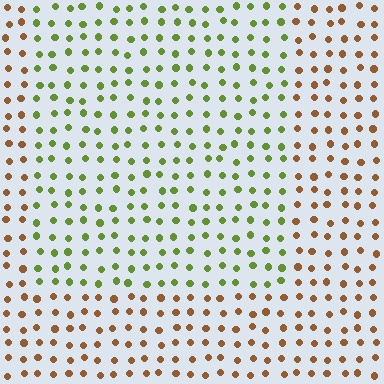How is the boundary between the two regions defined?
The boundary is defined purely by a slight shift in hue (about 64 degrees). Spacing, size, and orientation are identical on both sides.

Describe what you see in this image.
The image is filled with small brown elements in a uniform arrangement. A rectangle-shaped region is visible where the elements are tinted to a slightly different hue, forming a subtle color boundary.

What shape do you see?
I see a rectangle.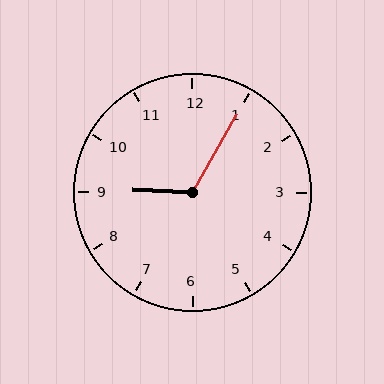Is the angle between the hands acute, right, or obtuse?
It is obtuse.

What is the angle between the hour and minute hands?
Approximately 118 degrees.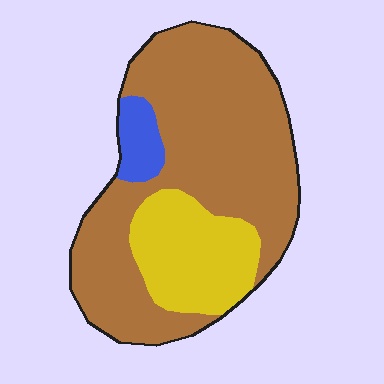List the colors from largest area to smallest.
From largest to smallest: brown, yellow, blue.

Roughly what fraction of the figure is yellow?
Yellow takes up about one quarter (1/4) of the figure.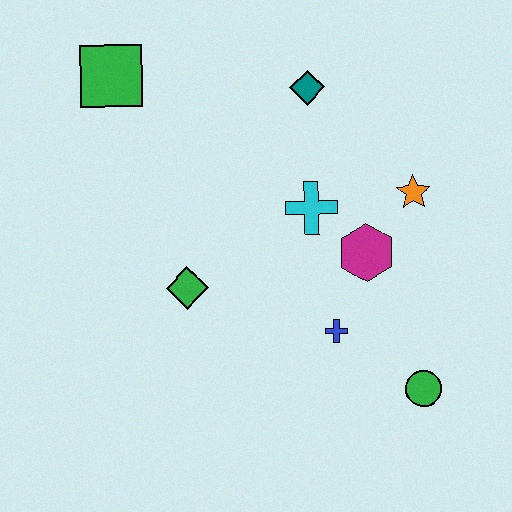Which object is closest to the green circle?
The blue cross is closest to the green circle.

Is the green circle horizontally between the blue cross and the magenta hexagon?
No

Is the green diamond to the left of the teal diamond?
Yes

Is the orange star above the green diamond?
Yes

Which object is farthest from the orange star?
The green square is farthest from the orange star.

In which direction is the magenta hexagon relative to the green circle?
The magenta hexagon is above the green circle.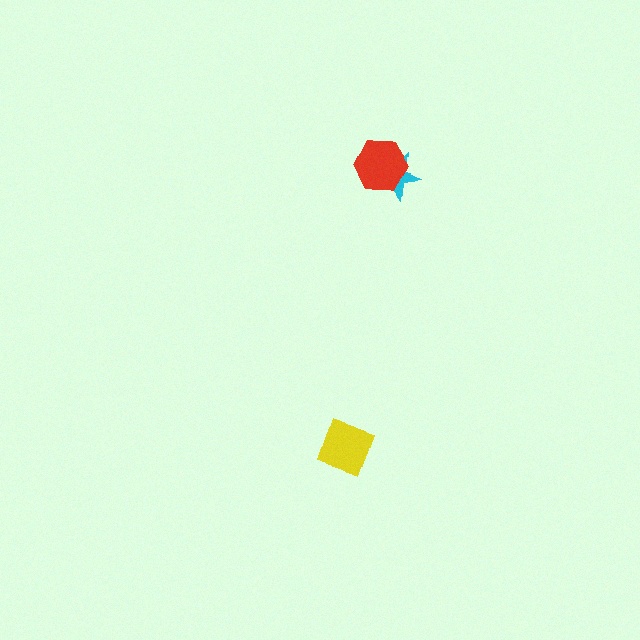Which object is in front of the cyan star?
The red hexagon is in front of the cyan star.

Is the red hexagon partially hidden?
No, no other shape covers it.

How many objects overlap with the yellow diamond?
0 objects overlap with the yellow diamond.